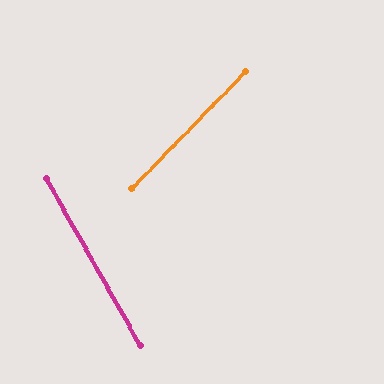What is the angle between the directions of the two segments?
Approximately 74 degrees.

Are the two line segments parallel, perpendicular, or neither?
Neither parallel nor perpendicular — they differ by about 74°.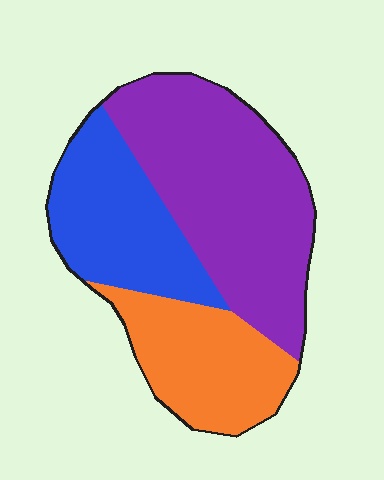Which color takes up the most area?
Purple, at roughly 50%.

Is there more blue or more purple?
Purple.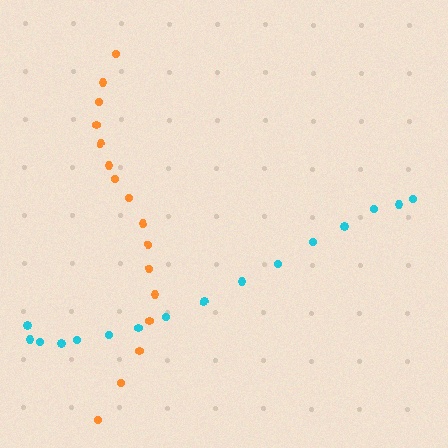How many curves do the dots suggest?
There are 2 distinct paths.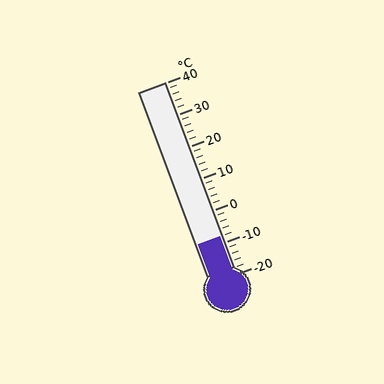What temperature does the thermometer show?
The thermometer shows approximately -8°C.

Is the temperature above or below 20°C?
The temperature is below 20°C.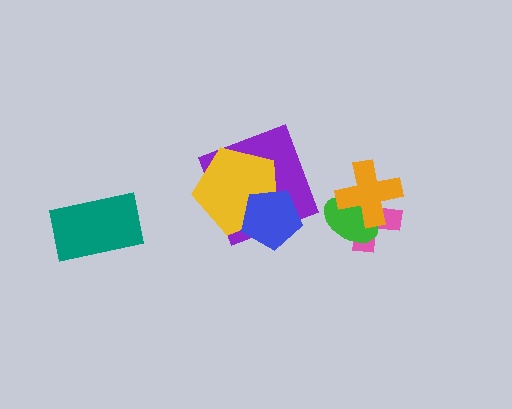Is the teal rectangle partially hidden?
No, no other shape covers it.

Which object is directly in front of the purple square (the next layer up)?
The yellow pentagon is directly in front of the purple square.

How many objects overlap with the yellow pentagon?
2 objects overlap with the yellow pentagon.